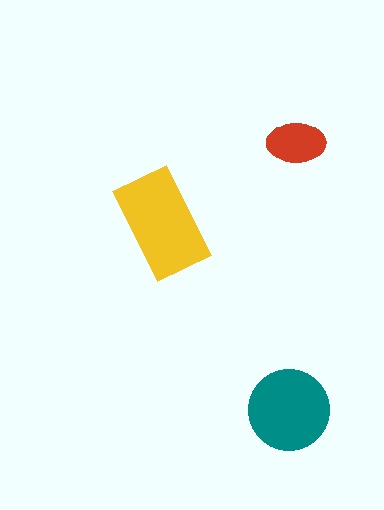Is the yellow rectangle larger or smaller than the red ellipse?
Larger.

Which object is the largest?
The yellow rectangle.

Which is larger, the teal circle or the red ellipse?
The teal circle.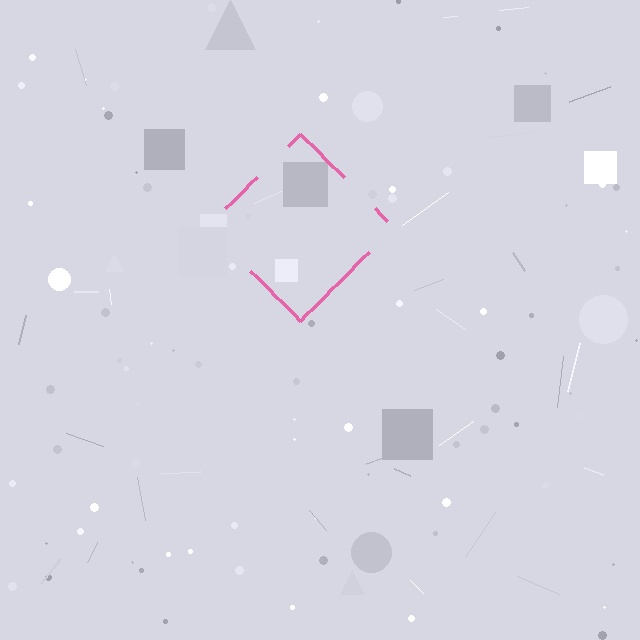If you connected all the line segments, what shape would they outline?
They would outline a diamond.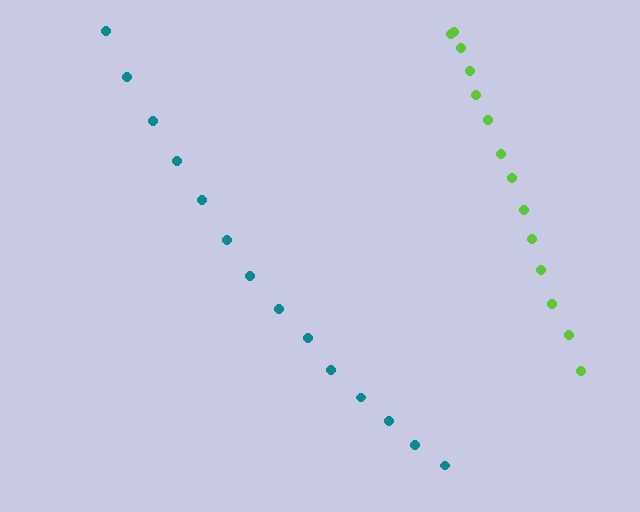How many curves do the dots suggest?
There are 2 distinct paths.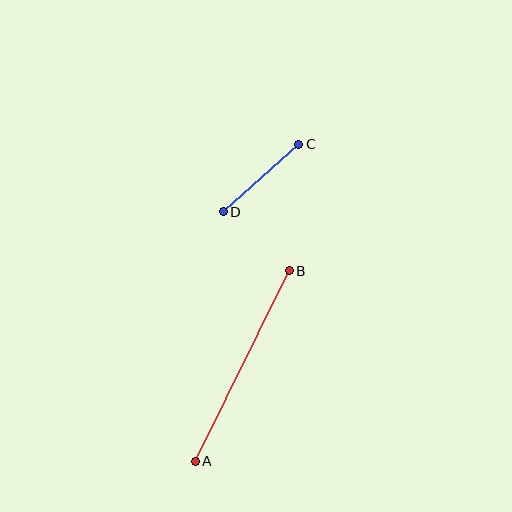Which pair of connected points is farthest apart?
Points A and B are farthest apart.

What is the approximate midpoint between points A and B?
The midpoint is at approximately (242, 366) pixels.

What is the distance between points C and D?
The distance is approximately 101 pixels.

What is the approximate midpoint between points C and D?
The midpoint is at approximately (261, 178) pixels.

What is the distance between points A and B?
The distance is approximately 212 pixels.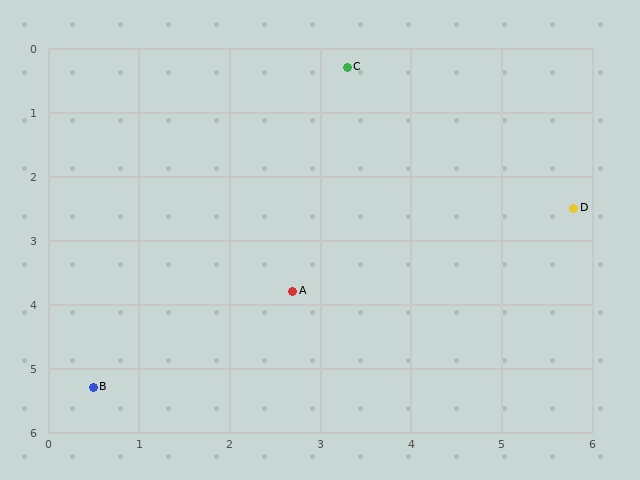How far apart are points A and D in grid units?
Points A and D are about 3.4 grid units apart.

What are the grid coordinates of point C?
Point C is at approximately (3.3, 0.3).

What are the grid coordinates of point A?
Point A is at approximately (2.7, 3.8).